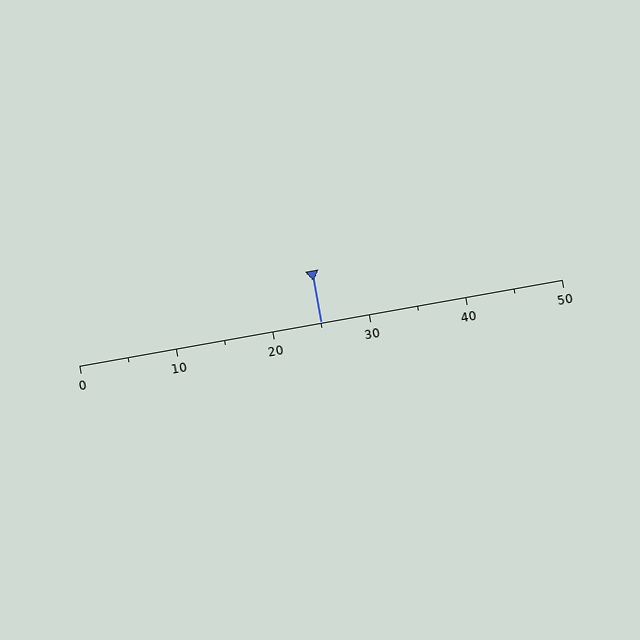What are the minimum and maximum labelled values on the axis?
The axis runs from 0 to 50.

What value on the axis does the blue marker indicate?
The marker indicates approximately 25.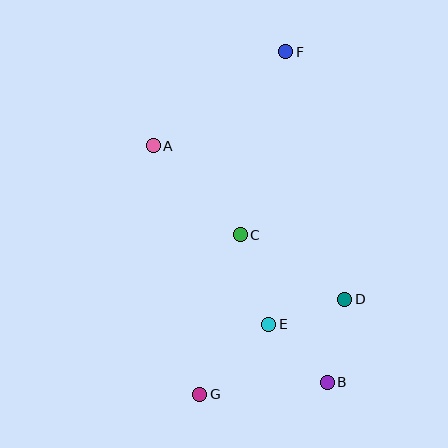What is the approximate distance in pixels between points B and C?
The distance between B and C is approximately 171 pixels.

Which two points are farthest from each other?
Points F and G are farthest from each other.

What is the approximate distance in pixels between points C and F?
The distance between C and F is approximately 188 pixels.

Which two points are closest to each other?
Points D and E are closest to each other.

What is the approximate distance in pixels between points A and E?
The distance between A and E is approximately 213 pixels.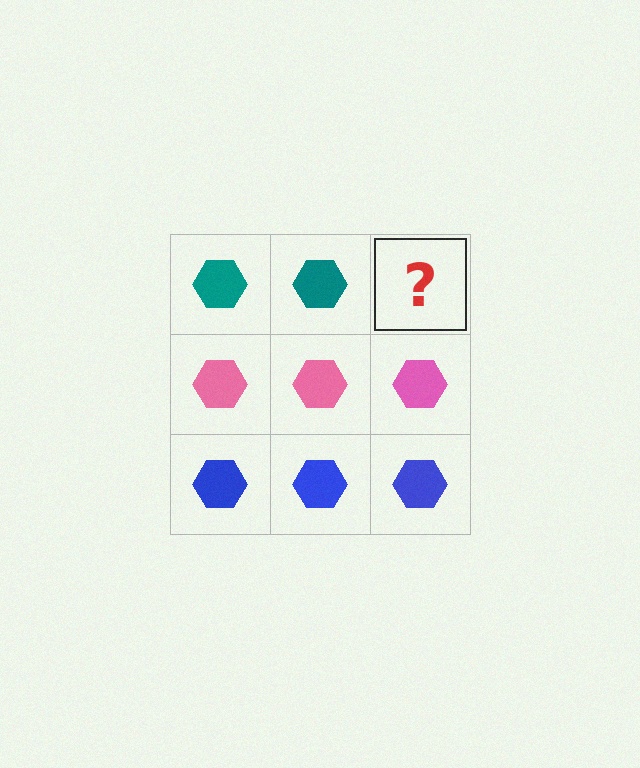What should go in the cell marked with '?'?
The missing cell should contain a teal hexagon.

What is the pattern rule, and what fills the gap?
The rule is that each row has a consistent color. The gap should be filled with a teal hexagon.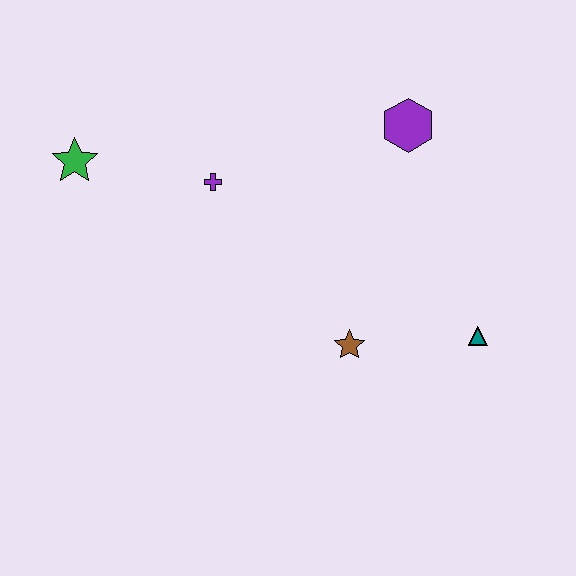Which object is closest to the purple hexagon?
The purple cross is closest to the purple hexagon.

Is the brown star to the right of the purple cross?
Yes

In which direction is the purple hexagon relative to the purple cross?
The purple hexagon is to the right of the purple cross.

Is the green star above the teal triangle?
Yes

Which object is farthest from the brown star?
The green star is farthest from the brown star.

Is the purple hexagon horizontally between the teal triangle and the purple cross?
Yes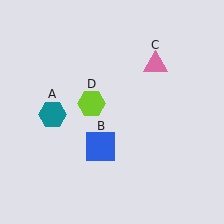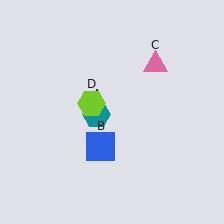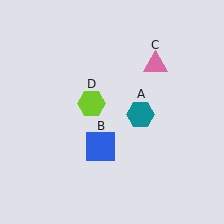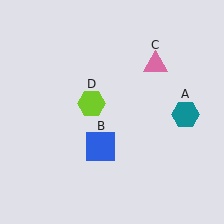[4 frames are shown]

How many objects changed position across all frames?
1 object changed position: teal hexagon (object A).